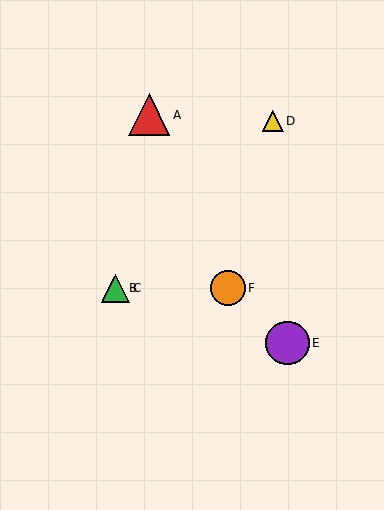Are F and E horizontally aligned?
No, F is at y≈288 and E is at y≈343.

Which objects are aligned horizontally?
Objects B, C, F are aligned horizontally.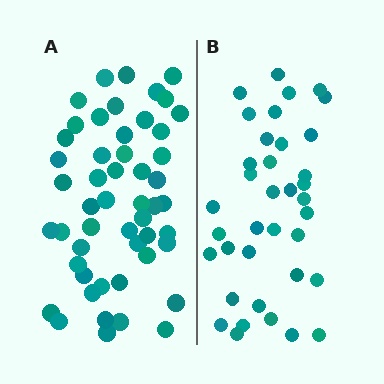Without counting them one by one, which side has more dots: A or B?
Region A (the left region) has more dots.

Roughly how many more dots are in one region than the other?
Region A has approximately 15 more dots than region B.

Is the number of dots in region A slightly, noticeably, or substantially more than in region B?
Region A has noticeably more, but not dramatically so. The ratio is roughly 1.4 to 1.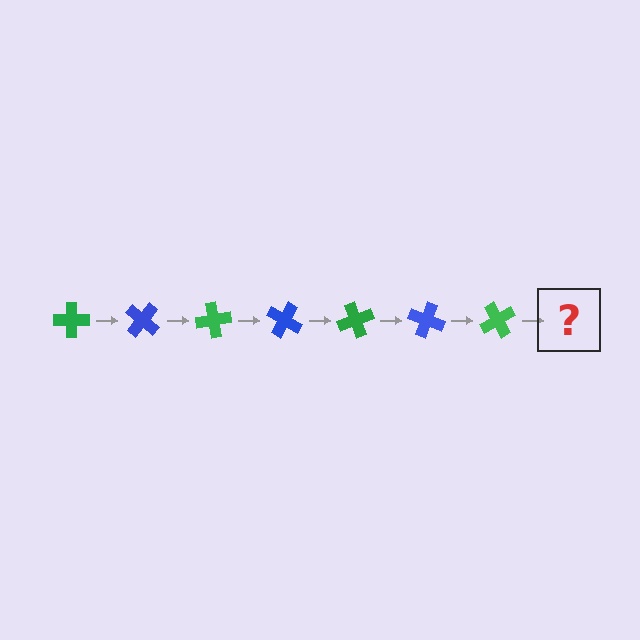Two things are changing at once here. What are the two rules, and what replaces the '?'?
The two rules are that it rotates 40 degrees each step and the color cycles through green and blue. The '?' should be a blue cross, rotated 280 degrees from the start.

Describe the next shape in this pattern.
It should be a blue cross, rotated 280 degrees from the start.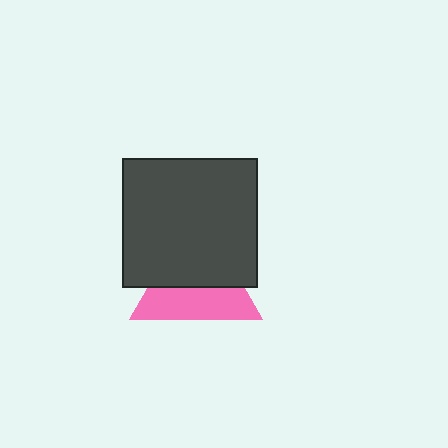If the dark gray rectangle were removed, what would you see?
You would see the complete pink triangle.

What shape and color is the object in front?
The object in front is a dark gray rectangle.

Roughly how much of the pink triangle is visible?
About half of it is visible (roughly 48%).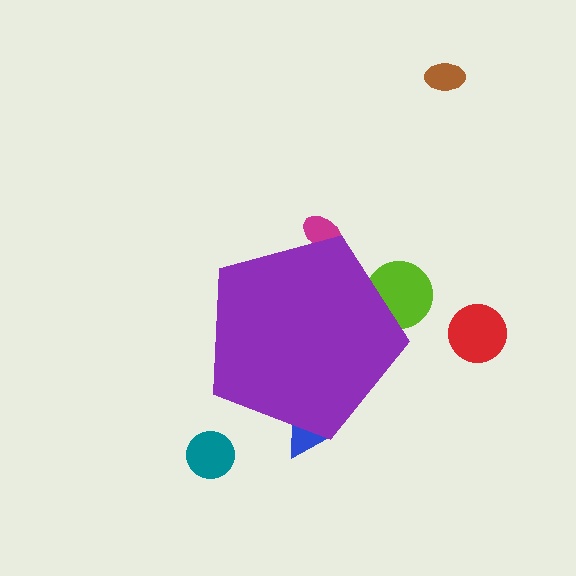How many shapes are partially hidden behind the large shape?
3 shapes are partially hidden.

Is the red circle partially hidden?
No, the red circle is fully visible.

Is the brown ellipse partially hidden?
No, the brown ellipse is fully visible.